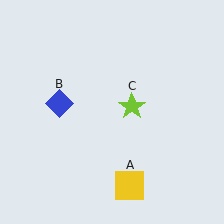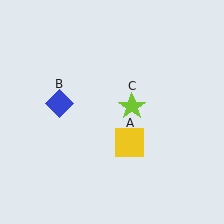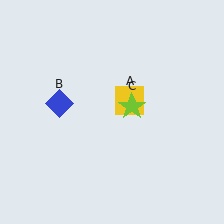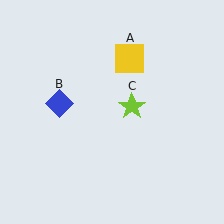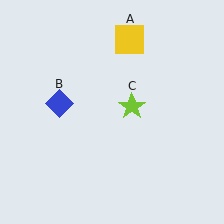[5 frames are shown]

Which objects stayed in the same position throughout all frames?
Blue diamond (object B) and lime star (object C) remained stationary.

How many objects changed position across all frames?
1 object changed position: yellow square (object A).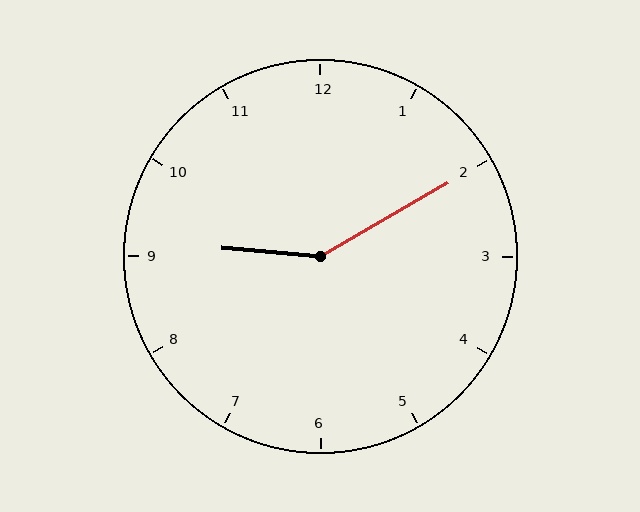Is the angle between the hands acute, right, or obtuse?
It is obtuse.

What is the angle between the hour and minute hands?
Approximately 145 degrees.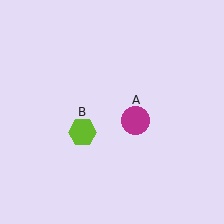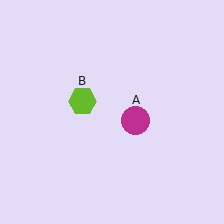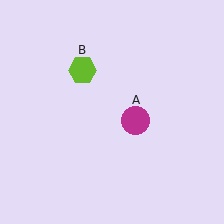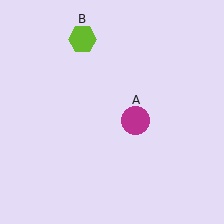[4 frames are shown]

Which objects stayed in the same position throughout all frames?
Magenta circle (object A) remained stationary.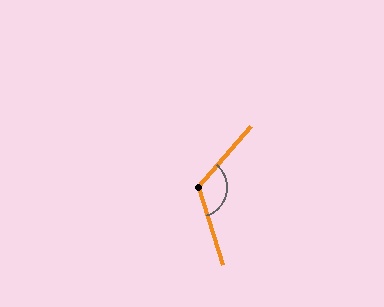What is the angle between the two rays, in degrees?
Approximately 122 degrees.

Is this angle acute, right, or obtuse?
It is obtuse.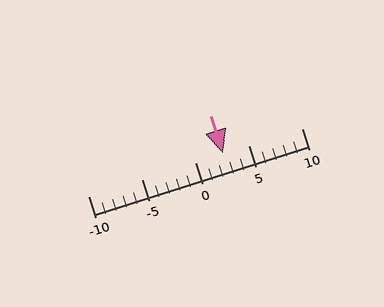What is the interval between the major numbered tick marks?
The major tick marks are spaced 5 units apart.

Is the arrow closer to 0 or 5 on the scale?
The arrow is closer to 5.